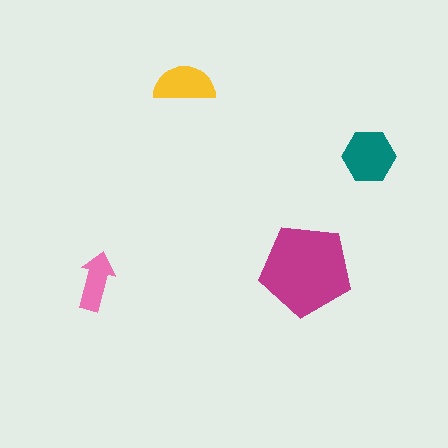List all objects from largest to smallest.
The magenta pentagon, the teal hexagon, the yellow semicircle, the pink arrow.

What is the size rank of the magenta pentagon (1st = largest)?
1st.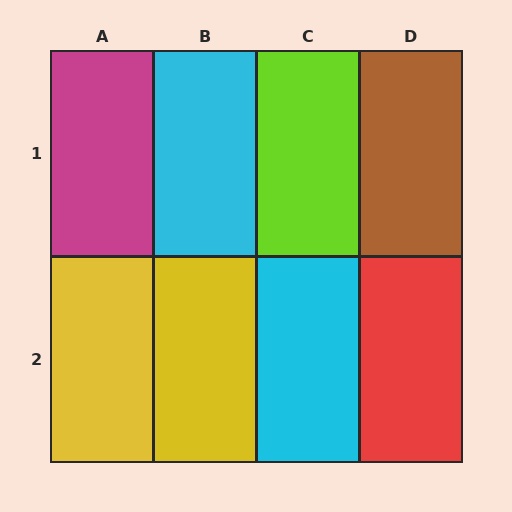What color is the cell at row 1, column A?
Magenta.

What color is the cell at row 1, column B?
Cyan.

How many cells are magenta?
1 cell is magenta.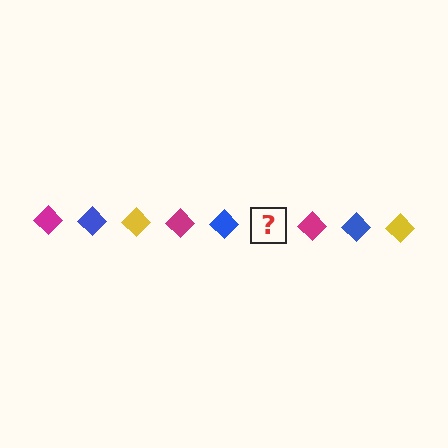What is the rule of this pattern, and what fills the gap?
The rule is that the pattern cycles through magenta, blue, yellow diamonds. The gap should be filled with a yellow diamond.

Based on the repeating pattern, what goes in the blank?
The blank should be a yellow diamond.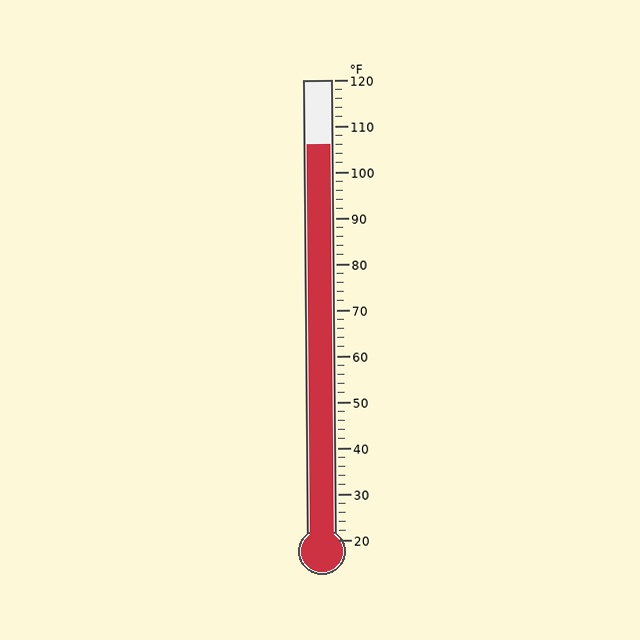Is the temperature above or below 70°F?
The temperature is above 70°F.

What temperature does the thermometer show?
The thermometer shows approximately 106°F.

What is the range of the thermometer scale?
The thermometer scale ranges from 20°F to 120°F.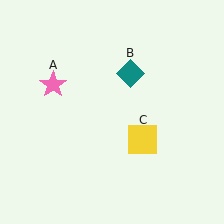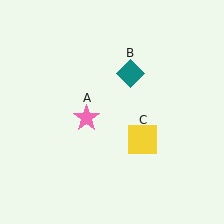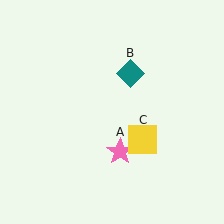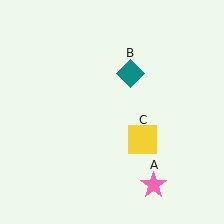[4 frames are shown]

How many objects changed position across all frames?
1 object changed position: pink star (object A).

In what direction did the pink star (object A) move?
The pink star (object A) moved down and to the right.